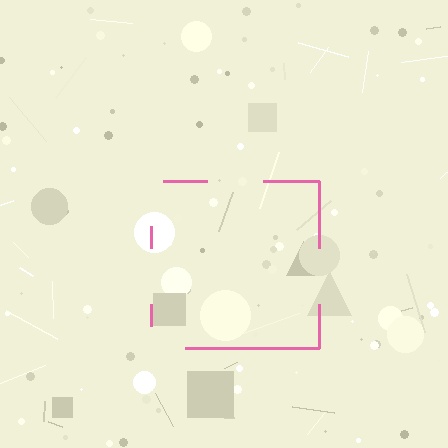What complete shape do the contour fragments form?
The contour fragments form a square.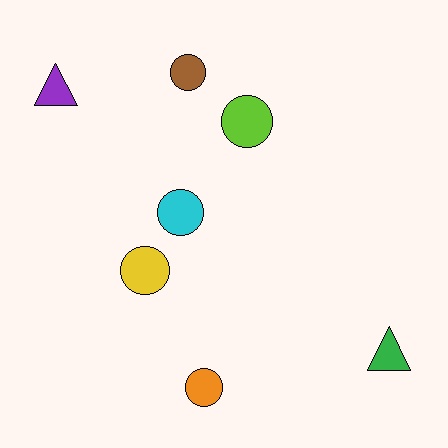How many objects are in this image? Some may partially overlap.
There are 7 objects.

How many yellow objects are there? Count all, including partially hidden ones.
There is 1 yellow object.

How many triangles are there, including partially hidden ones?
There are 2 triangles.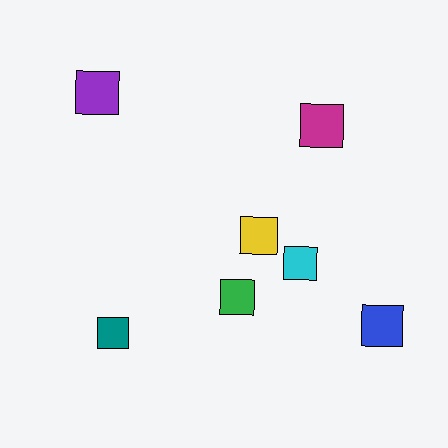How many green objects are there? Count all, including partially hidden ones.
There is 1 green object.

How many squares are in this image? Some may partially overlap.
There are 7 squares.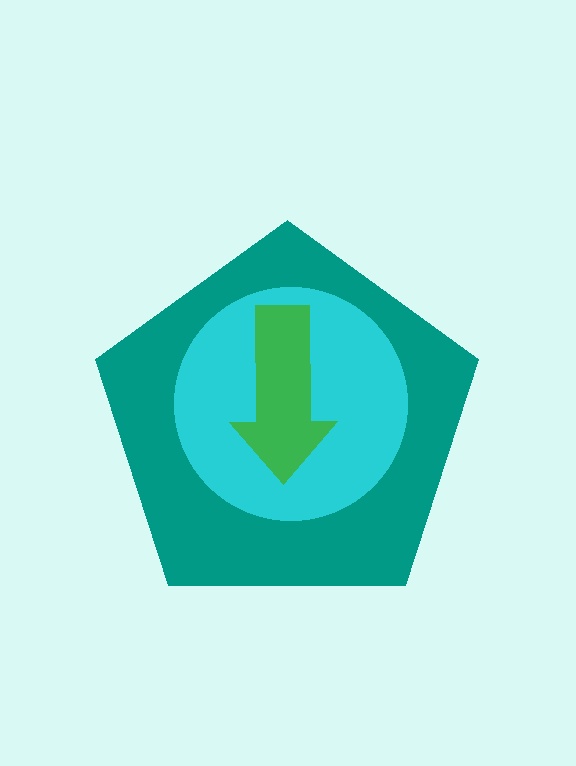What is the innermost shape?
The green arrow.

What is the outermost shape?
The teal pentagon.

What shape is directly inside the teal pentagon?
The cyan circle.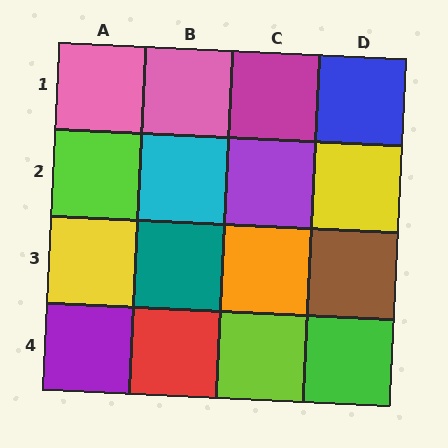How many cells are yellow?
2 cells are yellow.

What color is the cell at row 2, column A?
Lime.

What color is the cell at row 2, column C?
Purple.